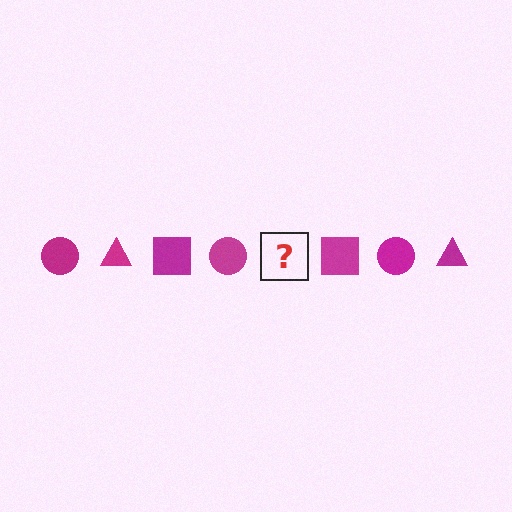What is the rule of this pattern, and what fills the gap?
The rule is that the pattern cycles through circle, triangle, square shapes in magenta. The gap should be filled with a magenta triangle.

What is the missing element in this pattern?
The missing element is a magenta triangle.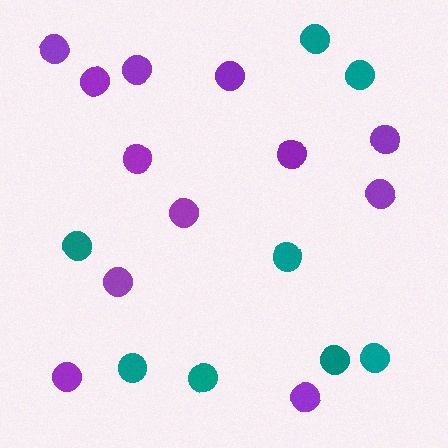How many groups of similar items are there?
There are 2 groups: one group of teal circles (8) and one group of purple circles (12).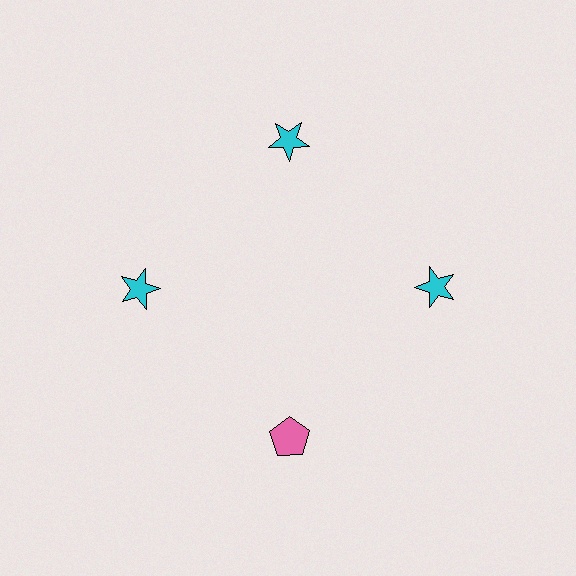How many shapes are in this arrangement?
There are 4 shapes arranged in a ring pattern.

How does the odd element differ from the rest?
It differs in both color (pink instead of cyan) and shape (pentagon instead of star).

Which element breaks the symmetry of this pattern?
The pink pentagon at roughly the 6 o'clock position breaks the symmetry. All other shapes are cyan stars.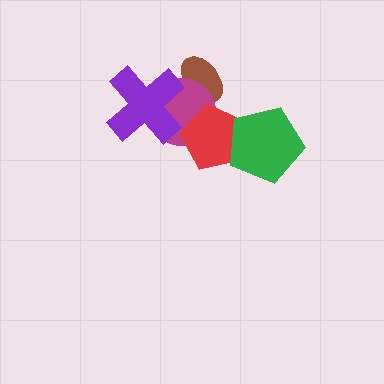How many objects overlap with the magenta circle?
3 objects overlap with the magenta circle.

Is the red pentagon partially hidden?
Yes, it is partially covered by another shape.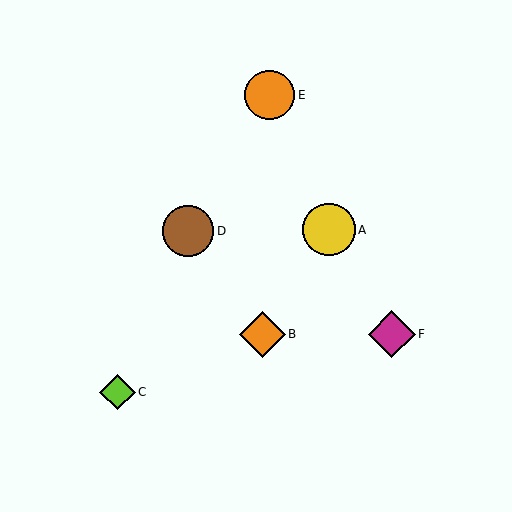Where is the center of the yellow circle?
The center of the yellow circle is at (329, 230).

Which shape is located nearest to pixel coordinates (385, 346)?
The magenta diamond (labeled F) at (392, 334) is nearest to that location.